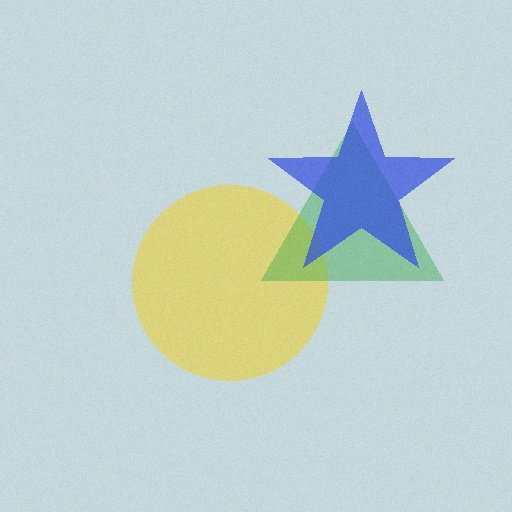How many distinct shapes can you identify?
There are 3 distinct shapes: a yellow circle, a green triangle, a blue star.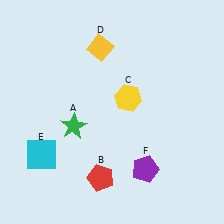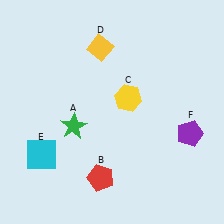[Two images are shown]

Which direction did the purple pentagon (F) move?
The purple pentagon (F) moved right.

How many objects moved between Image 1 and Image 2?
1 object moved between the two images.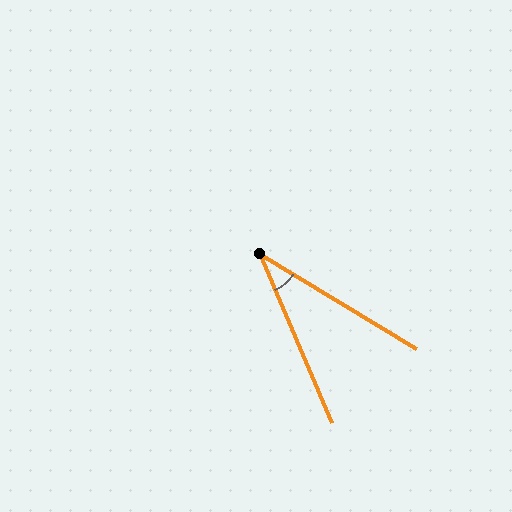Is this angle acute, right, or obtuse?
It is acute.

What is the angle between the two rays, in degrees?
Approximately 36 degrees.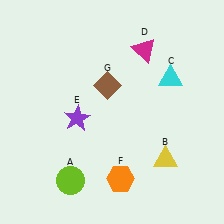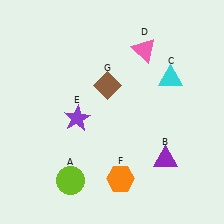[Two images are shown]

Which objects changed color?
B changed from yellow to purple. D changed from magenta to pink.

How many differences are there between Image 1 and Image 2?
There are 2 differences between the two images.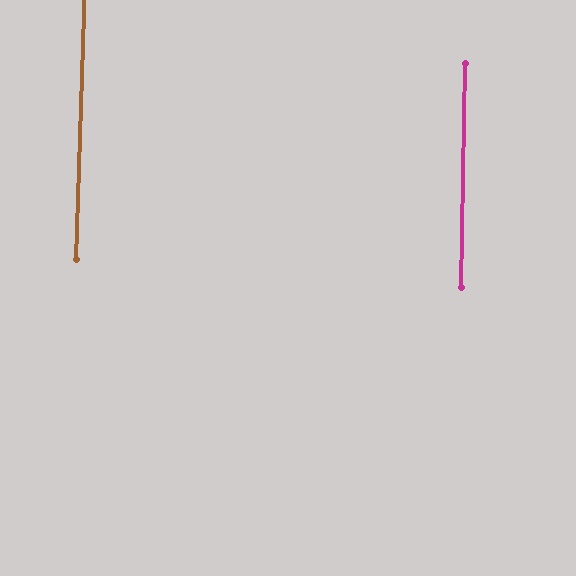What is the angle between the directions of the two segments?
Approximately 1 degree.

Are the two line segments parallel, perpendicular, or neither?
Parallel — their directions differ by only 0.8°.